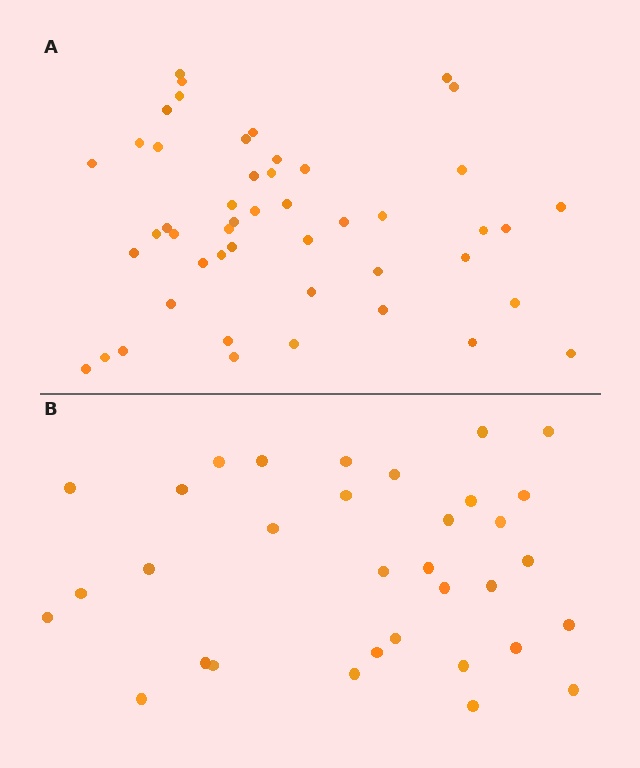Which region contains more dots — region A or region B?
Region A (the top region) has more dots.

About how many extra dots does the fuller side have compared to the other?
Region A has approximately 15 more dots than region B.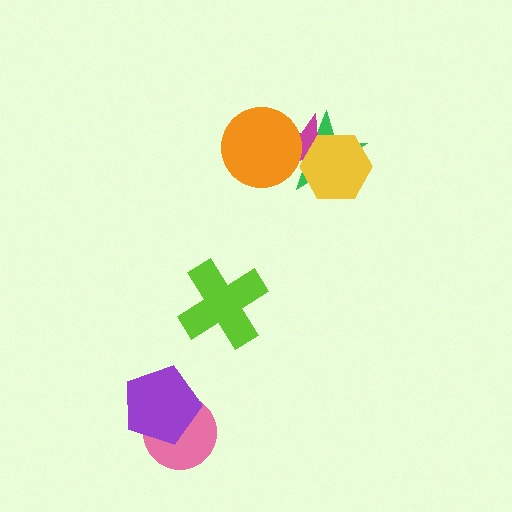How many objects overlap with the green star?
3 objects overlap with the green star.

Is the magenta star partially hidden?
Yes, it is partially covered by another shape.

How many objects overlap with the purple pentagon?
1 object overlaps with the purple pentagon.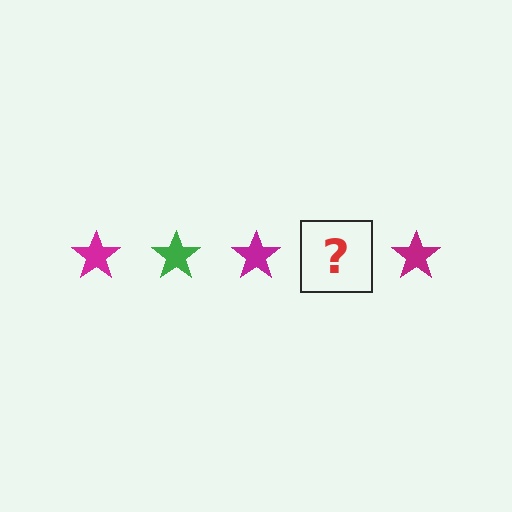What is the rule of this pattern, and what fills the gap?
The rule is that the pattern cycles through magenta, green stars. The gap should be filled with a green star.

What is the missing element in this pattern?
The missing element is a green star.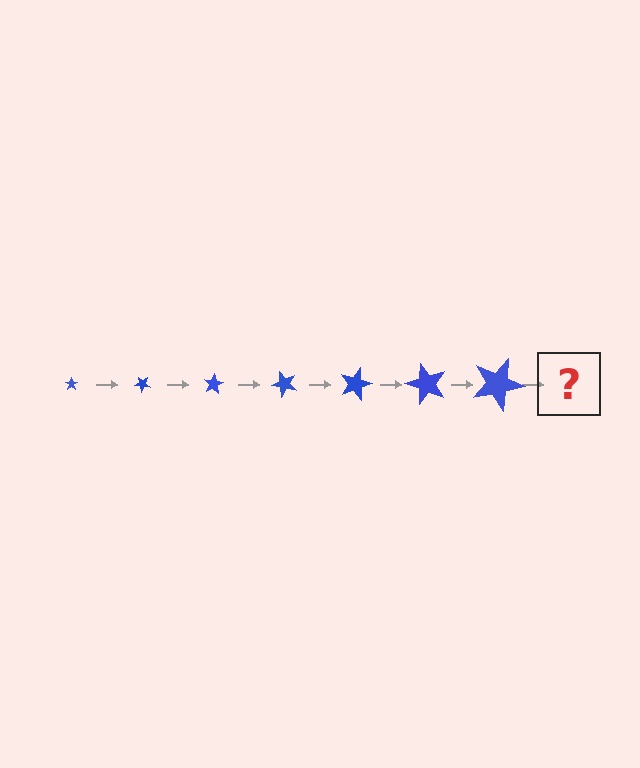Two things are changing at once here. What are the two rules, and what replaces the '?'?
The two rules are that the star grows larger each step and it rotates 40 degrees each step. The '?' should be a star, larger than the previous one and rotated 280 degrees from the start.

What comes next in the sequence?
The next element should be a star, larger than the previous one and rotated 280 degrees from the start.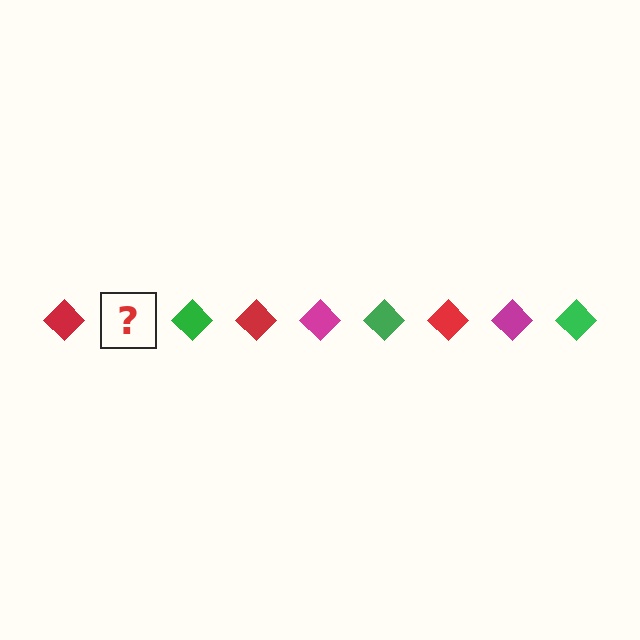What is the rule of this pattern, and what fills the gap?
The rule is that the pattern cycles through red, magenta, green diamonds. The gap should be filled with a magenta diamond.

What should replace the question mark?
The question mark should be replaced with a magenta diamond.